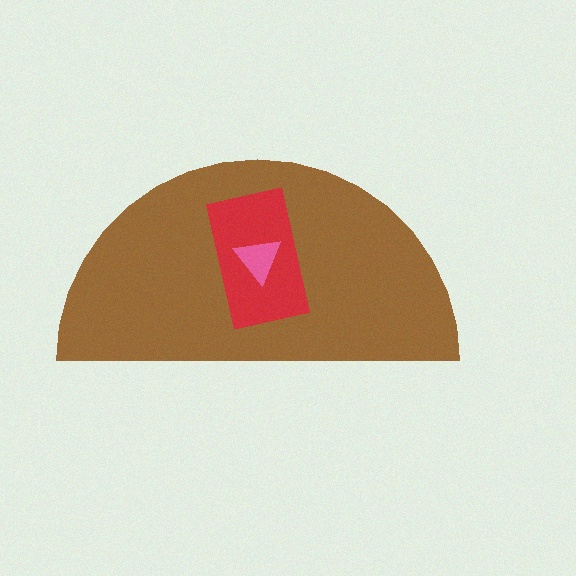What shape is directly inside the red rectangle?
The pink triangle.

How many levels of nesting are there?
3.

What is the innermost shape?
The pink triangle.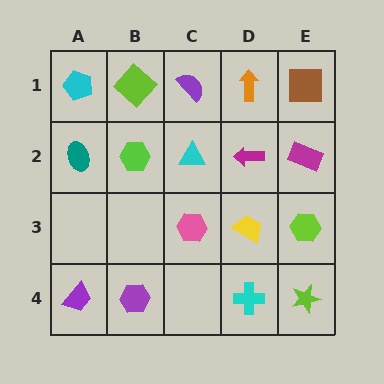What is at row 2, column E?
A magenta rectangle.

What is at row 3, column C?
A pink hexagon.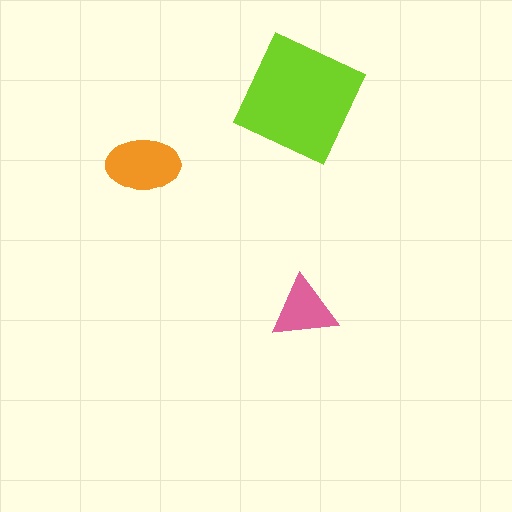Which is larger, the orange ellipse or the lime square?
The lime square.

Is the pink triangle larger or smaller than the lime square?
Smaller.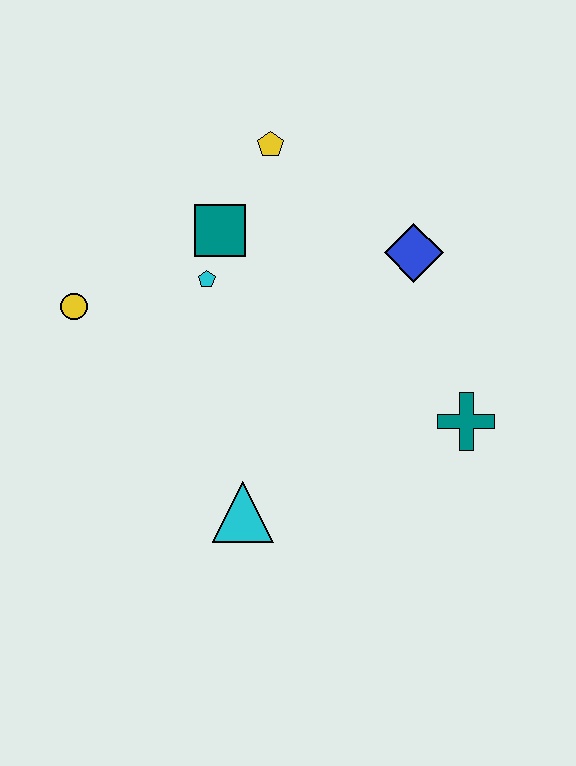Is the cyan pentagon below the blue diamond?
Yes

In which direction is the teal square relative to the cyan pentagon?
The teal square is above the cyan pentagon.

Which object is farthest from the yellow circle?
The teal cross is farthest from the yellow circle.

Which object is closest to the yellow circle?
The cyan pentagon is closest to the yellow circle.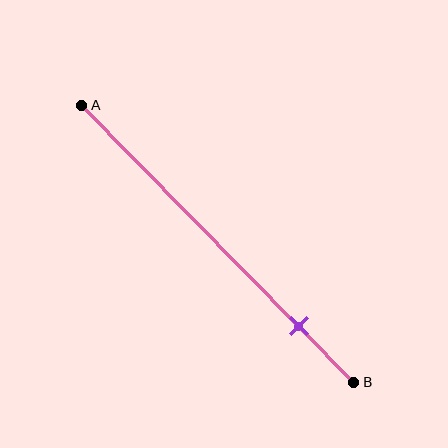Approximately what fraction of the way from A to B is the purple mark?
The purple mark is approximately 80% of the way from A to B.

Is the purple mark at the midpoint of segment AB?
No, the mark is at about 80% from A, not at the 50% midpoint.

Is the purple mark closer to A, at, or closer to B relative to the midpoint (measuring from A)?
The purple mark is closer to point B than the midpoint of segment AB.